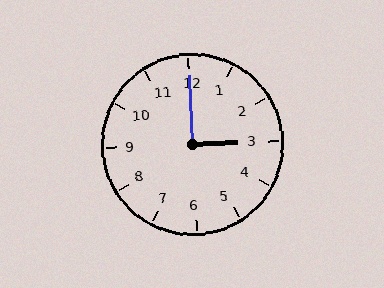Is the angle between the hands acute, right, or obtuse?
It is right.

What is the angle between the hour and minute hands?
Approximately 90 degrees.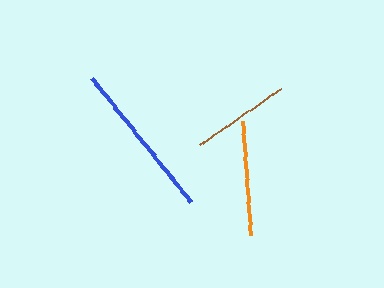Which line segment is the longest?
The blue line is the longest at approximately 159 pixels.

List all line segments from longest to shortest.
From longest to shortest: blue, orange, brown.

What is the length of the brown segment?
The brown segment is approximately 99 pixels long.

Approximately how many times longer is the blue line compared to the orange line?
The blue line is approximately 1.4 times the length of the orange line.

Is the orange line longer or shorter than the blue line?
The blue line is longer than the orange line.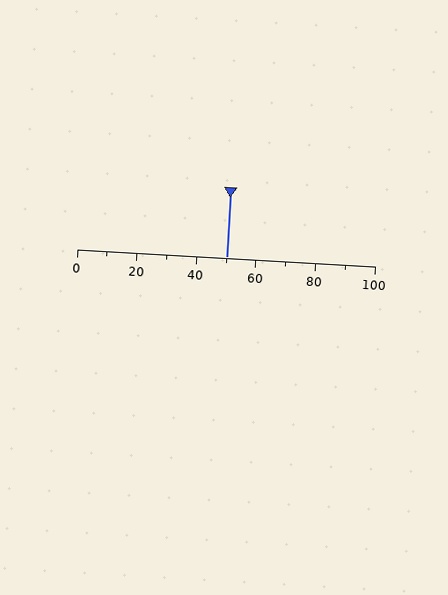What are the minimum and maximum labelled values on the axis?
The axis runs from 0 to 100.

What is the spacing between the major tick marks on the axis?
The major ticks are spaced 20 apart.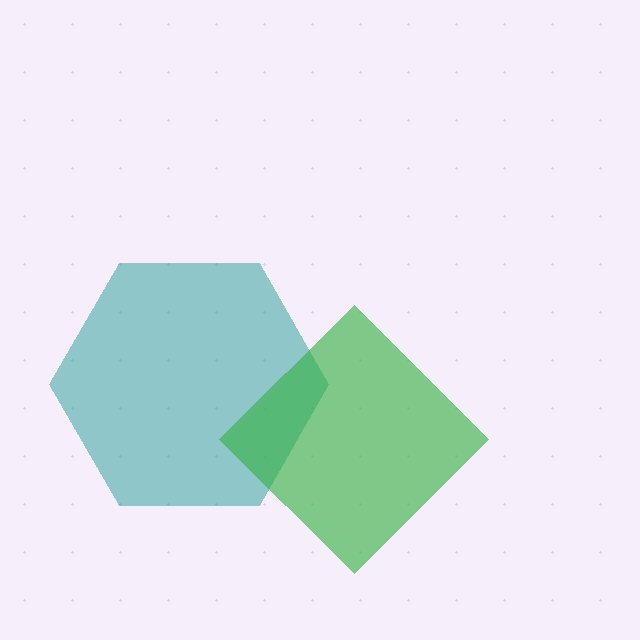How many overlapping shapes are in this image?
There are 2 overlapping shapes in the image.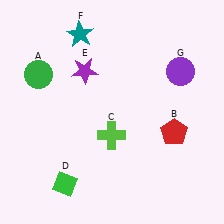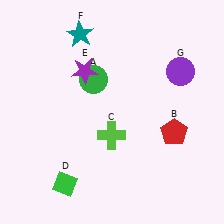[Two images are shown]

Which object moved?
The green circle (A) moved right.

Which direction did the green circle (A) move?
The green circle (A) moved right.